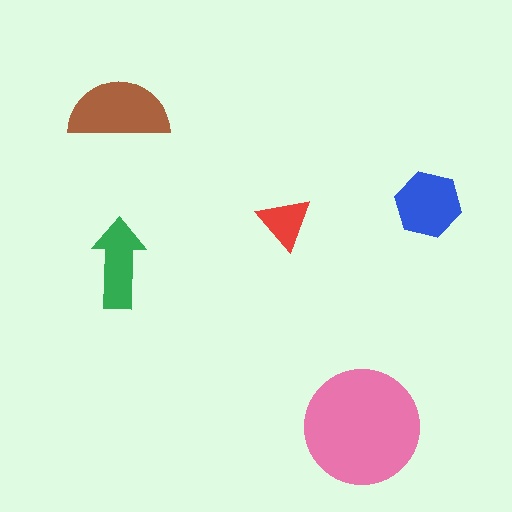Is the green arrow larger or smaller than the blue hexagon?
Smaller.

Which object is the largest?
The pink circle.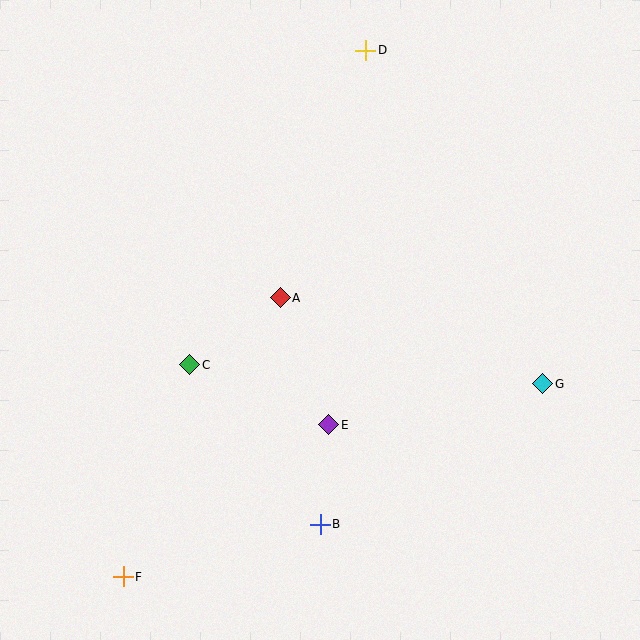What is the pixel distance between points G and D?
The distance between G and D is 377 pixels.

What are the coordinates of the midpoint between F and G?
The midpoint between F and G is at (333, 480).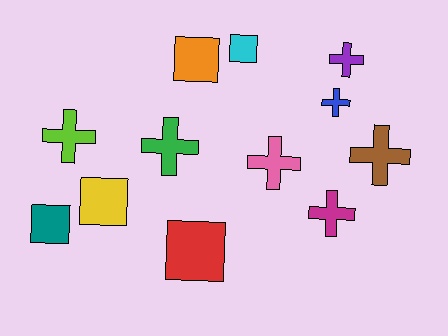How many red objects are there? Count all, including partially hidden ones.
There is 1 red object.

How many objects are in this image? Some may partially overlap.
There are 12 objects.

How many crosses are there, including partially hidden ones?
There are 7 crosses.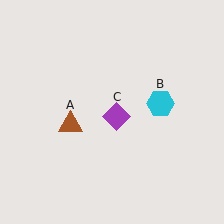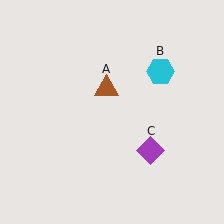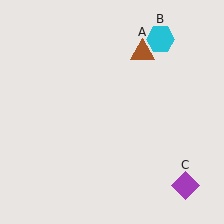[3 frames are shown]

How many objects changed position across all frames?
3 objects changed position: brown triangle (object A), cyan hexagon (object B), purple diamond (object C).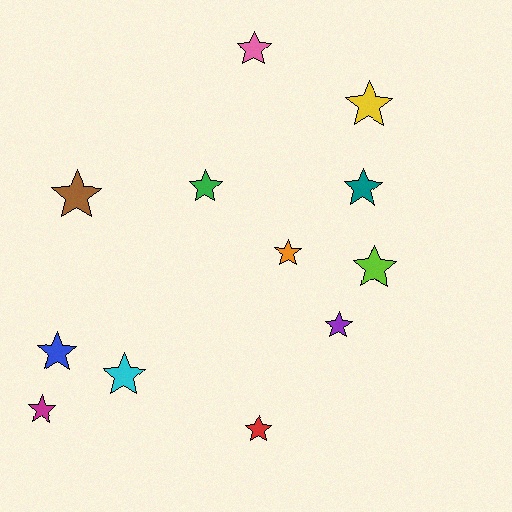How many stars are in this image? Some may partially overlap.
There are 12 stars.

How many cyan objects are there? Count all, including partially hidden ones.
There is 1 cyan object.